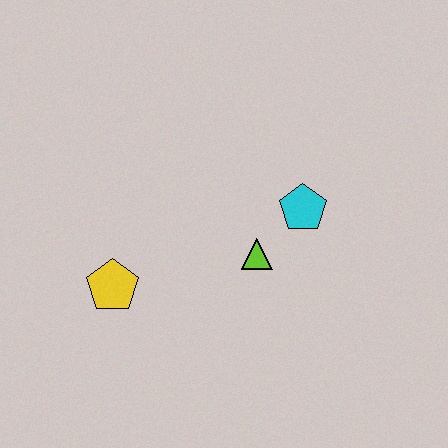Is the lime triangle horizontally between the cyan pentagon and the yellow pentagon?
Yes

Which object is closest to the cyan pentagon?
The lime triangle is closest to the cyan pentagon.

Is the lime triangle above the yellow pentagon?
Yes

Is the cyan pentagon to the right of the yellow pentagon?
Yes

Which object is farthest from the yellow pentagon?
The cyan pentagon is farthest from the yellow pentagon.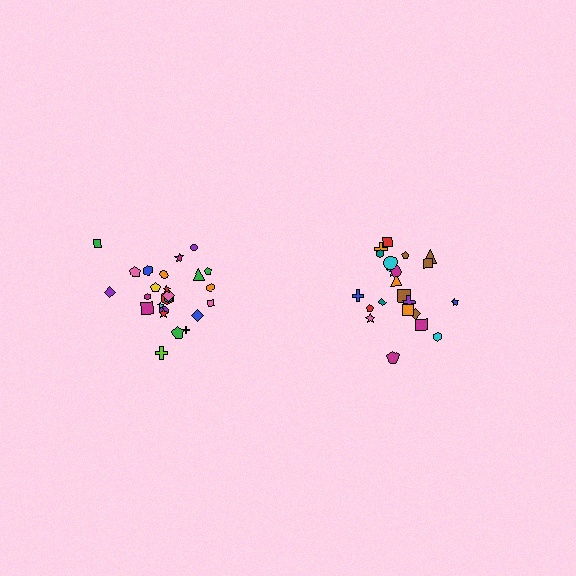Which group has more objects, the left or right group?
The left group.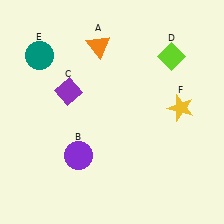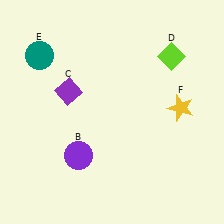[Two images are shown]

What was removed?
The orange triangle (A) was removed in Image 2.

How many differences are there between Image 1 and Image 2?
There is 1 difference between the two images.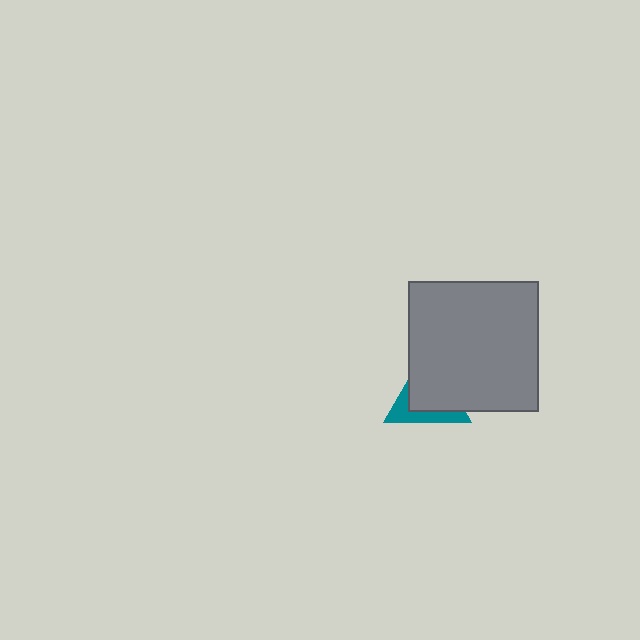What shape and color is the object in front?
The object in front is a gray square.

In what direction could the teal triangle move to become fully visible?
The teal triangle could move toward the lower-left. That would shift it out from behind the gray square entirely.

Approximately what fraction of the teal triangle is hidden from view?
Roughly 63% of the teal triangle is hidden behind the gray square.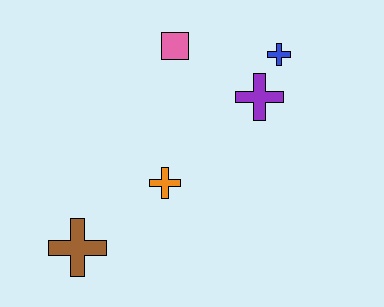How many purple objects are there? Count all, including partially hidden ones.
There is 1 purple object.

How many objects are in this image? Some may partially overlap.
There are 5 objects.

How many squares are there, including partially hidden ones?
There is 1 square.